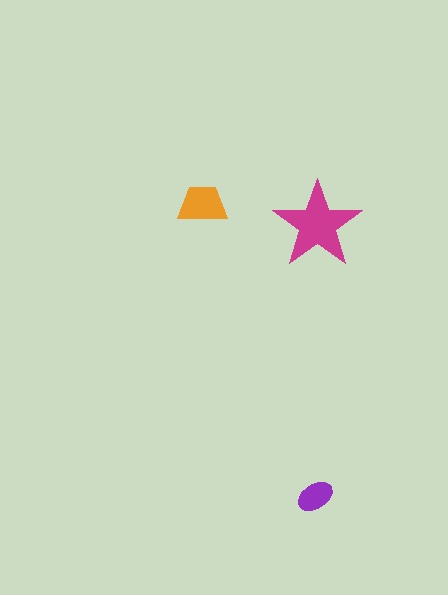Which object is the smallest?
The purple ellipse.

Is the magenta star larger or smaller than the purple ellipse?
Larger.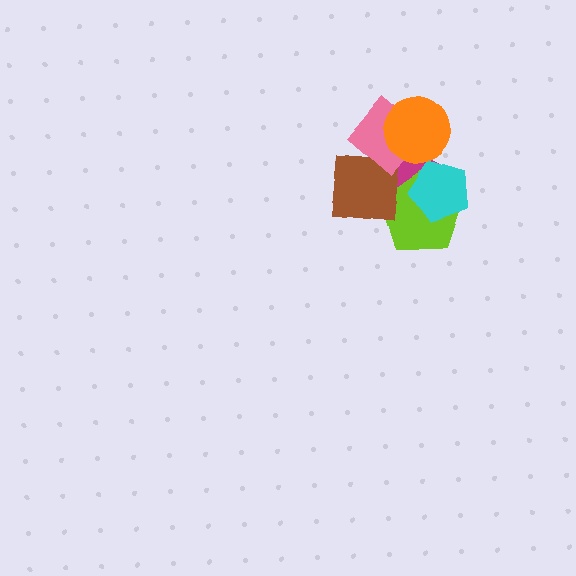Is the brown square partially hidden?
Yes, it is partially covered by another shape.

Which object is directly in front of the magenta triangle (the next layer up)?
The lime pentagon is directly in front of the magenta triangle.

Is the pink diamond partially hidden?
Yes, it is partially covered by another shape.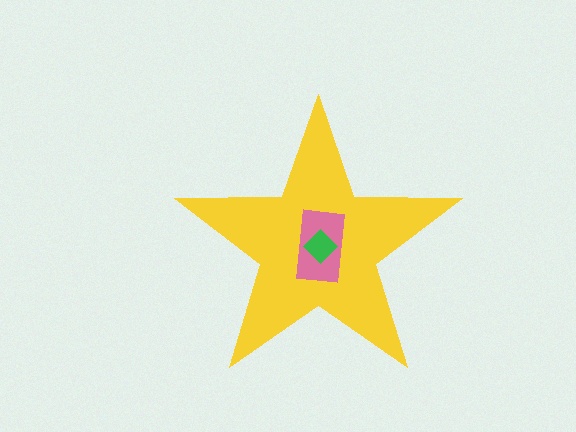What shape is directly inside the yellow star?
The pink rectangle.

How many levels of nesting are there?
3.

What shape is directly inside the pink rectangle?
The green diamond.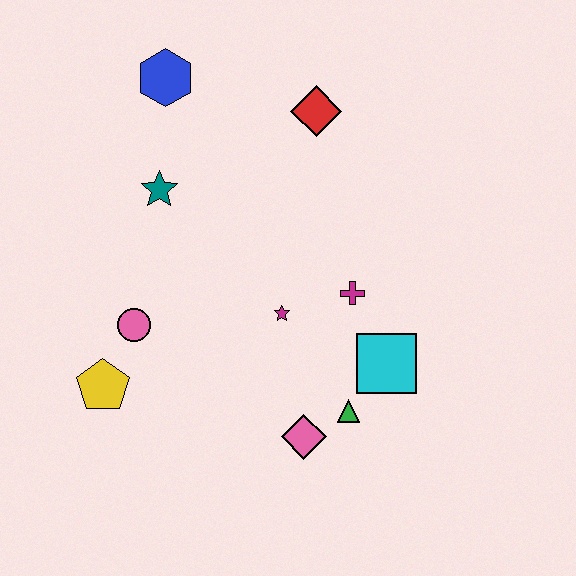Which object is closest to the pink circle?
The yellow pentagon is closest to the pink circle.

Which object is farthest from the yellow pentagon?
The red diamond is farthest from the yellow pentagon.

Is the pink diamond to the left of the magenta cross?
Yes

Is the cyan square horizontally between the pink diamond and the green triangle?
No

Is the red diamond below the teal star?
No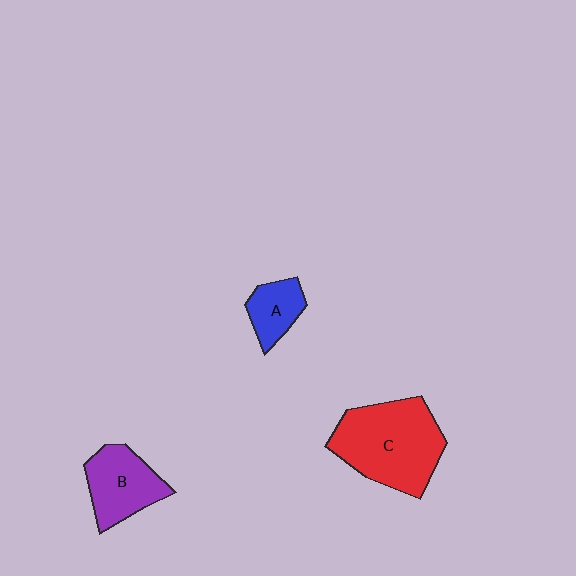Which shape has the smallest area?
Shape A (blue).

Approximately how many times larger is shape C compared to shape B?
Approximately 1.7 times.